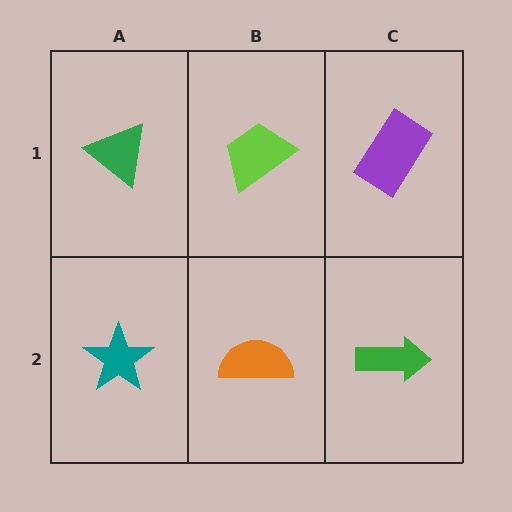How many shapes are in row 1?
3 shapes.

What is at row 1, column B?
A lime trapezoid.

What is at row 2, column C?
A green arrow.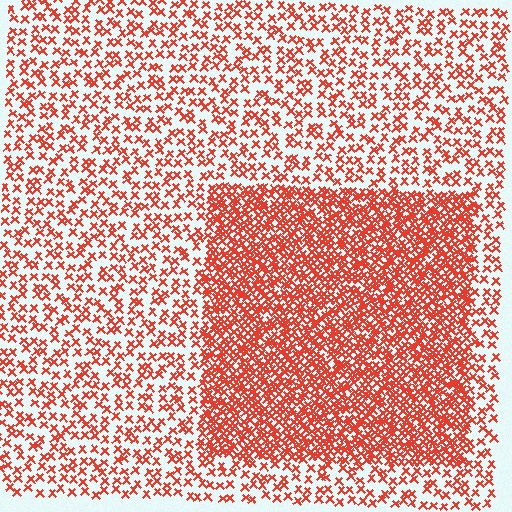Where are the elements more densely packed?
The elements are more densely packed inside the rectangle boundary.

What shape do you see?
I see a rectangle.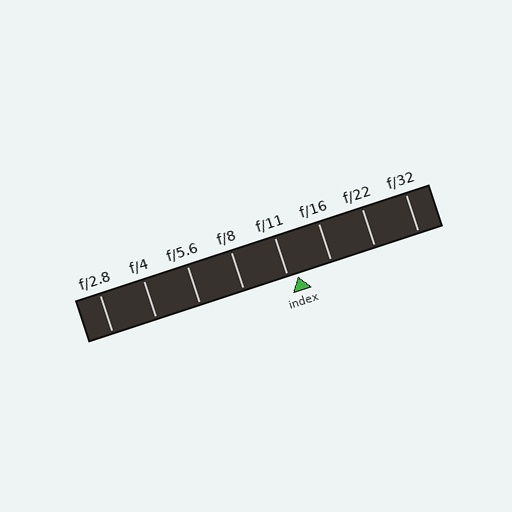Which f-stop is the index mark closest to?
The index mark is closest to f/11.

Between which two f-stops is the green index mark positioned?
The index mark is between f/11 and f/16.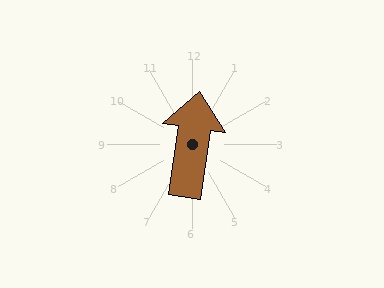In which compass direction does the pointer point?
North.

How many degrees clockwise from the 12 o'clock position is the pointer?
Approximately 8 degrees.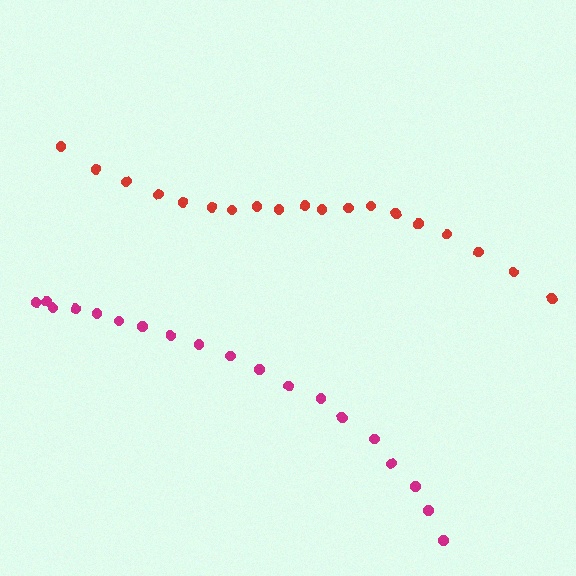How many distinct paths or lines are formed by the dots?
There are 2 distinct paths.